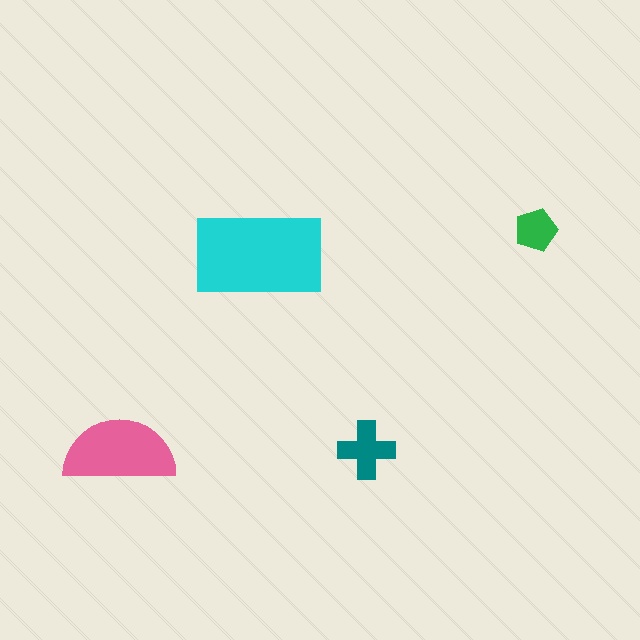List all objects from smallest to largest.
The green pentagon, the teal cross, the pink semicircle, the cyan rectangle.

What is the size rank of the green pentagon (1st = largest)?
4th.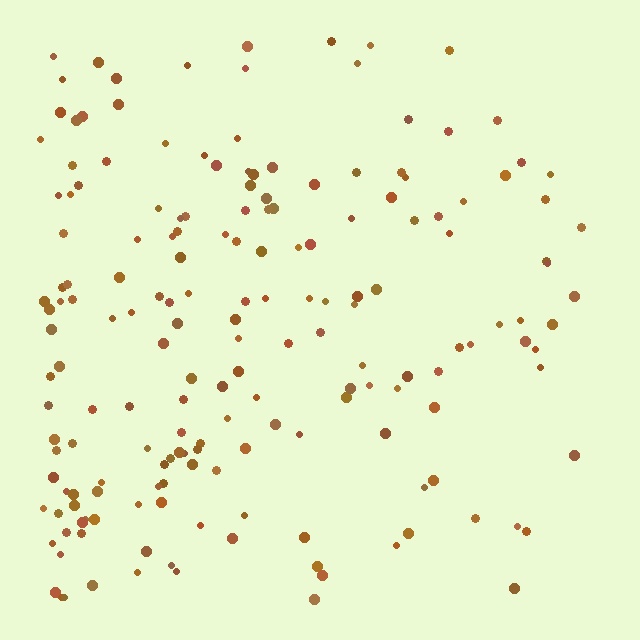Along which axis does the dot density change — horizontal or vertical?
Horizontal.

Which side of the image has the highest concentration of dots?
The left.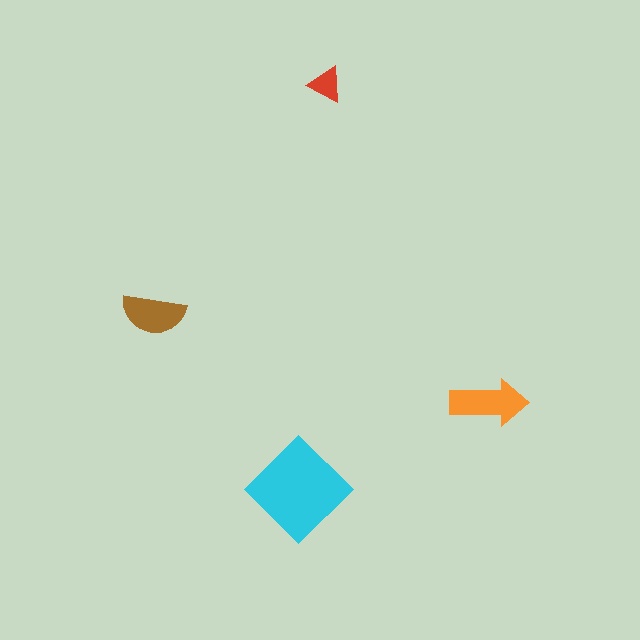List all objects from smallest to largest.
The red triangle, the brown semicircle, the orange arrow, the cyan diamond.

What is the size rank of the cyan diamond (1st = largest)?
1st.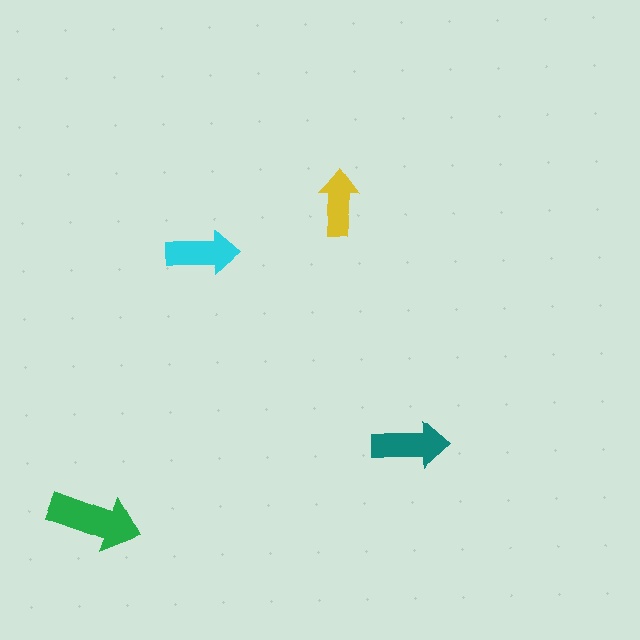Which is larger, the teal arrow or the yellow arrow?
The teal one.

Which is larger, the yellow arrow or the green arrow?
The green one.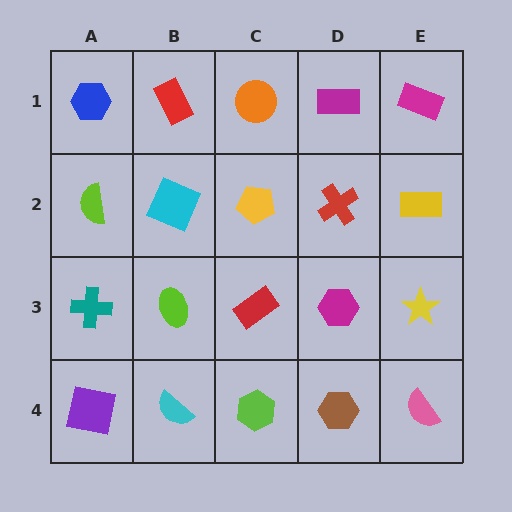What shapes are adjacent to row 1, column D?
A red cross (row 2, column D), an orange circle (row 1, column C), a magenta rectangle (row 1, column E).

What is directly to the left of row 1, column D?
An orange circle.